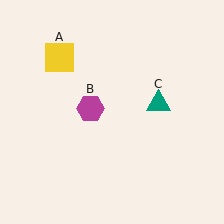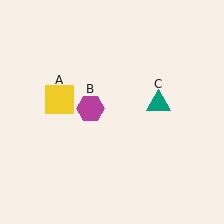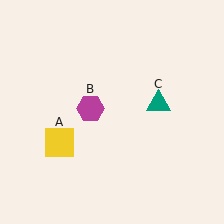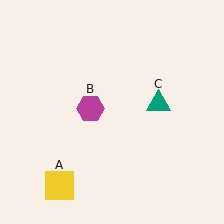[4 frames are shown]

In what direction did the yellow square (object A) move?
The yellow square (object A) moved down.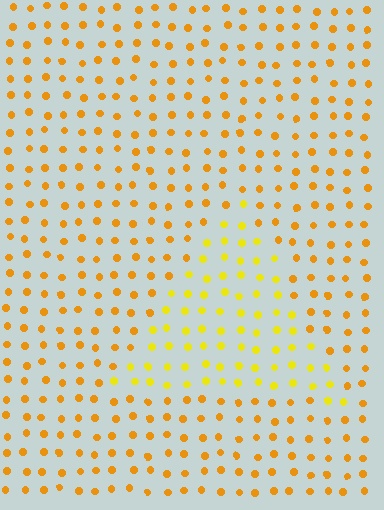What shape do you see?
I see a triangle.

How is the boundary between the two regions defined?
The boundary is defined purely by a slight shift in hue (about 23 degrees). Spacing, size, and orientation are identical on both sides.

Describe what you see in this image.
The image is filled with small orange elements in a uniform arrangement. A triangle-shaped region is visible where the elements are tinted to a slightly different hue, forming a subtle color boundary.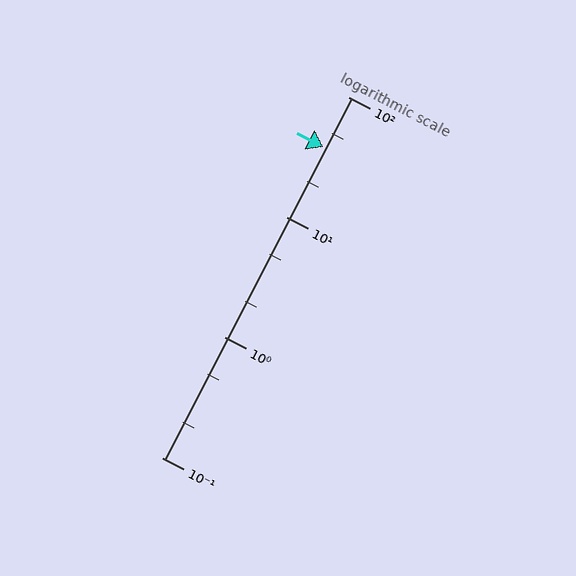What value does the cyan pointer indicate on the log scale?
The pointer indicates approximately 38.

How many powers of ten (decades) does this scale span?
The scale spans 3 decades, from 0.1 to 100.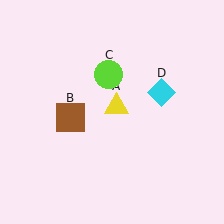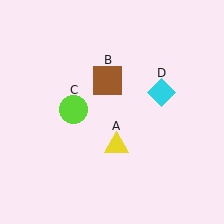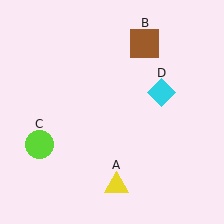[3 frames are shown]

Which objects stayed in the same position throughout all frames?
Cyan diamond (object D) remained stationary.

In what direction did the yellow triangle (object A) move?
The yellow triangle (object A) moved down.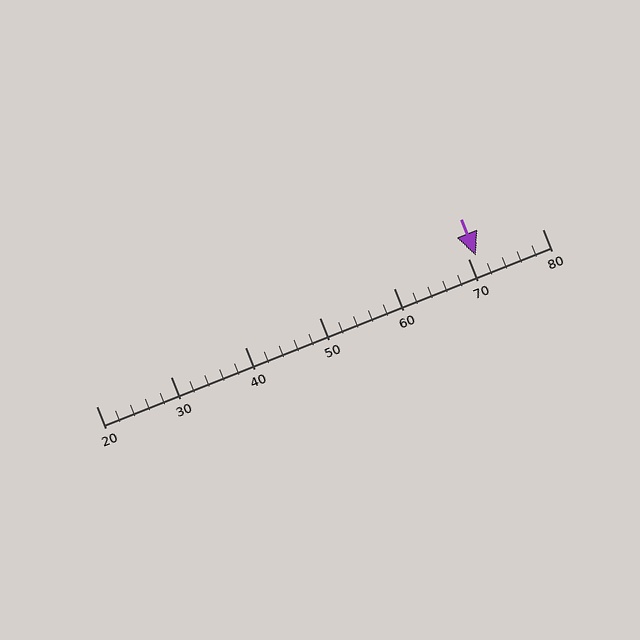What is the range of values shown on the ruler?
The ruler shows values from 20 to 80.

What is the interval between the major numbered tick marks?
The major tick marks are spaced 10 units apart.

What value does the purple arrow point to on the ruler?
The purple arrow points to approximately 71.